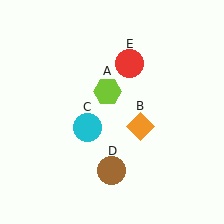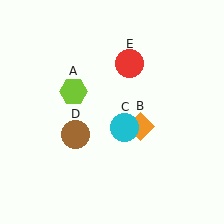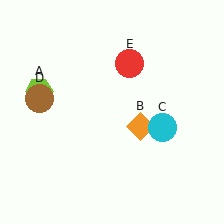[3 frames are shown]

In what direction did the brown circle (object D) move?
The brown circle (object D) moved up and to the left.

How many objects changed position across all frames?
3 objects changed position: lime hexagon (object A), cyan circle (object C), brown circle (object D).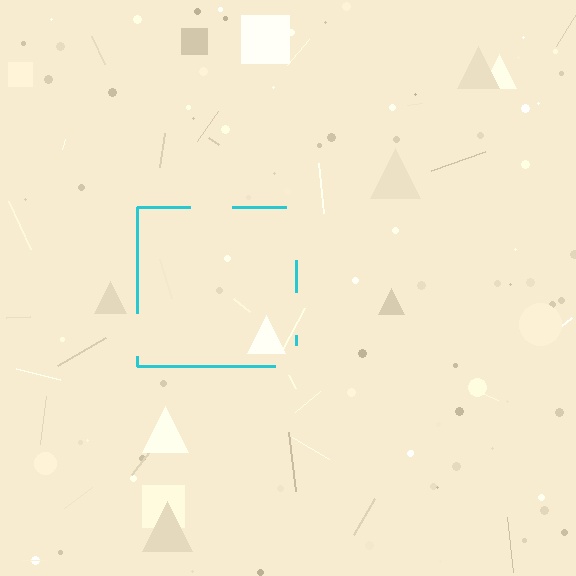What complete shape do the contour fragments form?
The contour fragments form a square.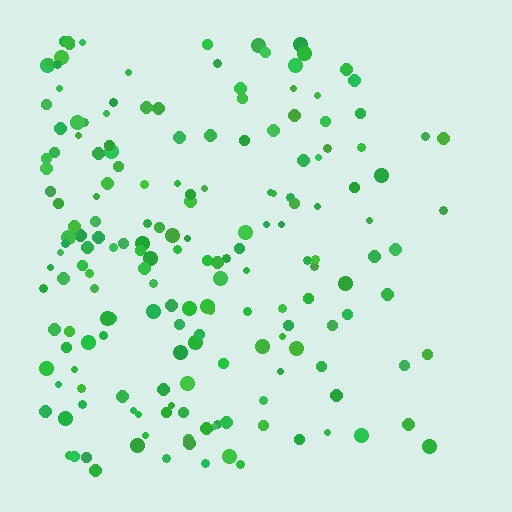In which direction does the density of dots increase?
From right to left, with the left side densest.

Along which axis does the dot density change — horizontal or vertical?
Horizontal.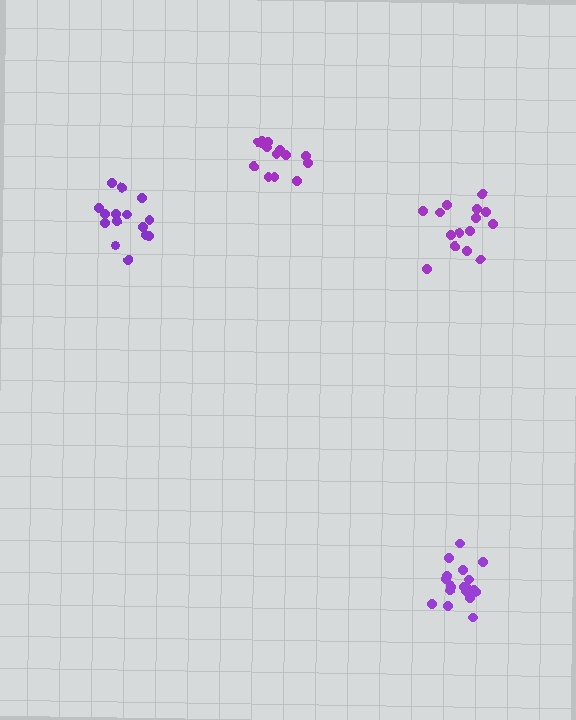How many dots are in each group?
Group 1: 15 dots, Group 2: 14 dots, Group 3: 19 dots, Group 4: 16 dots (64 total).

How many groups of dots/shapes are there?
There are 4 groups.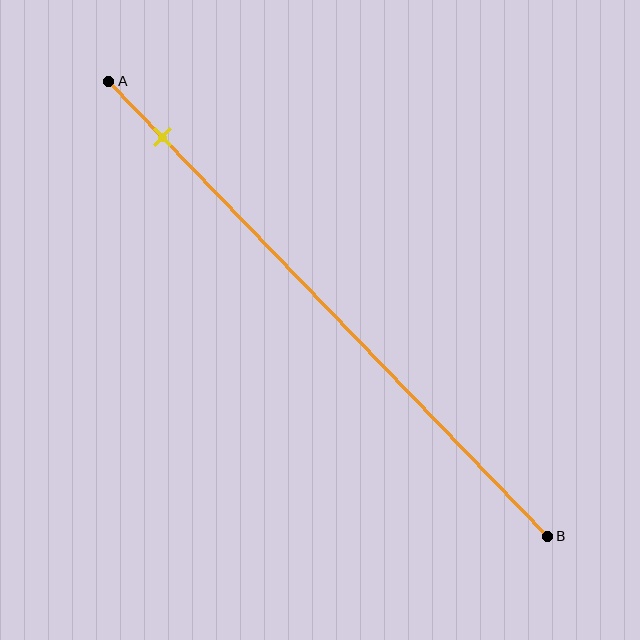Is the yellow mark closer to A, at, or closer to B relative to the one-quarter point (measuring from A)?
The yellow mark is closer to point A than the one-quarter point of segment AB.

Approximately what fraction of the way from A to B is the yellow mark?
The yellow mark is approximately 10% of the way from A to B.